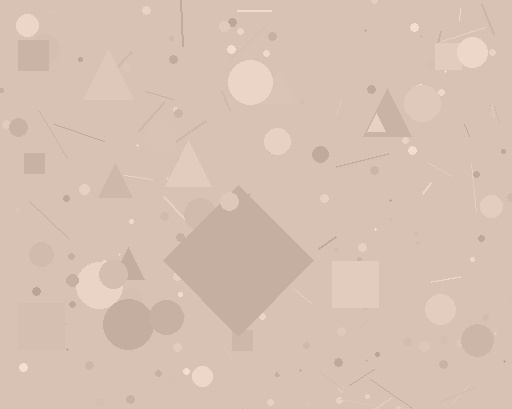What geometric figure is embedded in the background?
A diamond is embedded in the background.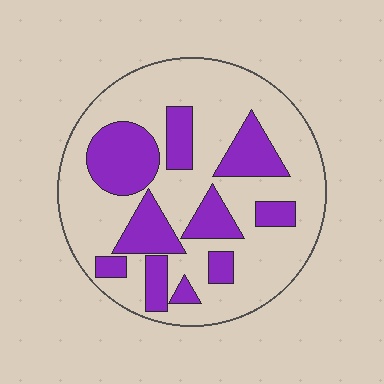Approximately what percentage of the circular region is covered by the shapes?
Approximately 30%.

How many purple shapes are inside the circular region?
10.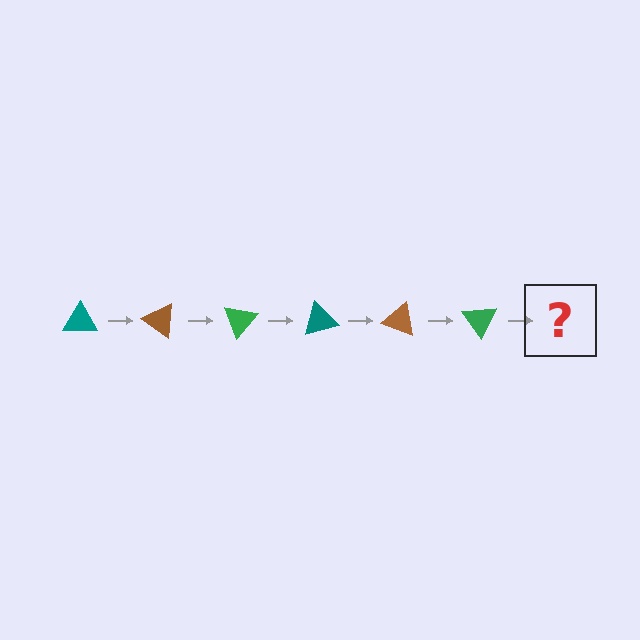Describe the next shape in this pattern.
It should be a teal triangle, rotated 210 degrees from the start.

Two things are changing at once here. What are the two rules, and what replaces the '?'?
The two rules are that it rotates 35 degrees each step and the color cycles through teal, brown, and green. The '?' should be a teal triangle, rotated 210 degrees from the start.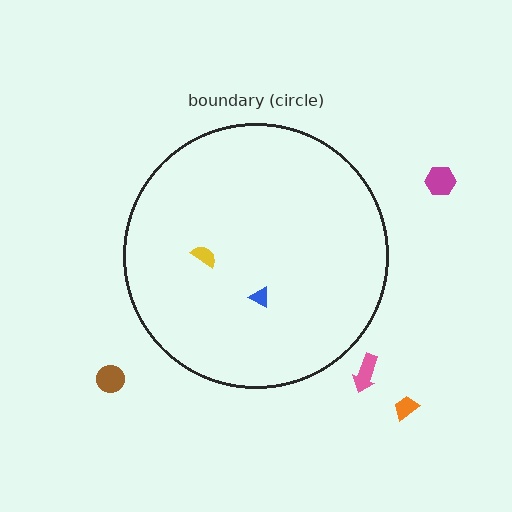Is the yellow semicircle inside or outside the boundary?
Inside.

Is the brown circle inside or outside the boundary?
Outside.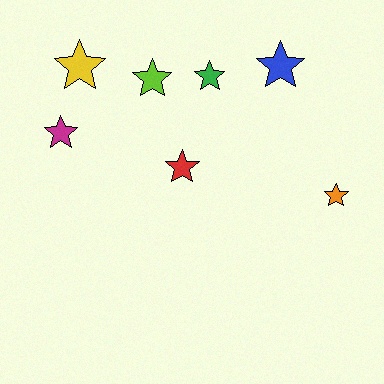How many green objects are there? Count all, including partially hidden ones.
There is 1 green object.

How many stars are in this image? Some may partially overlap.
There are 7 stars.